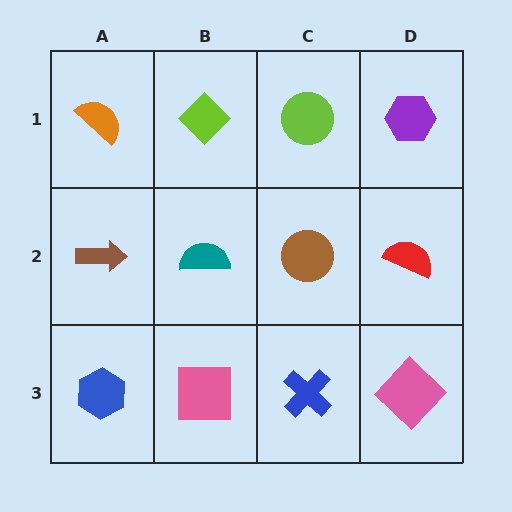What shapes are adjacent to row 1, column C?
A brown circle (row 2, column C), a lime diamond (row 1, column B), a purple hexagon (row 1, column D).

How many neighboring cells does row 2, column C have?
4.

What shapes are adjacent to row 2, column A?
An orange semicircle (row 1, column A), a blue hexagon (row 3, column A), a teal semicircle (row 2, column B).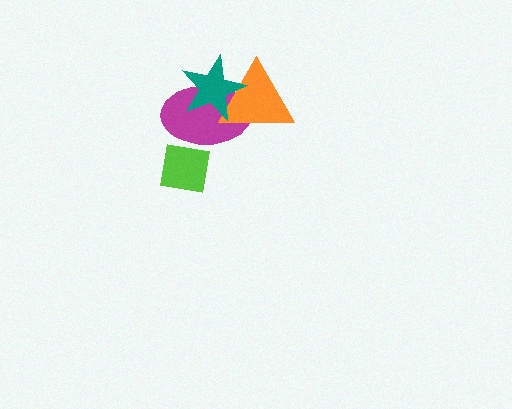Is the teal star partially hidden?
No, no other shape covers it.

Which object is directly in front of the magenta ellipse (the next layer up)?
The lime square is directly in front of the magenta ellipse.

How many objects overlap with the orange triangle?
2 objects overlap with the orange triangle.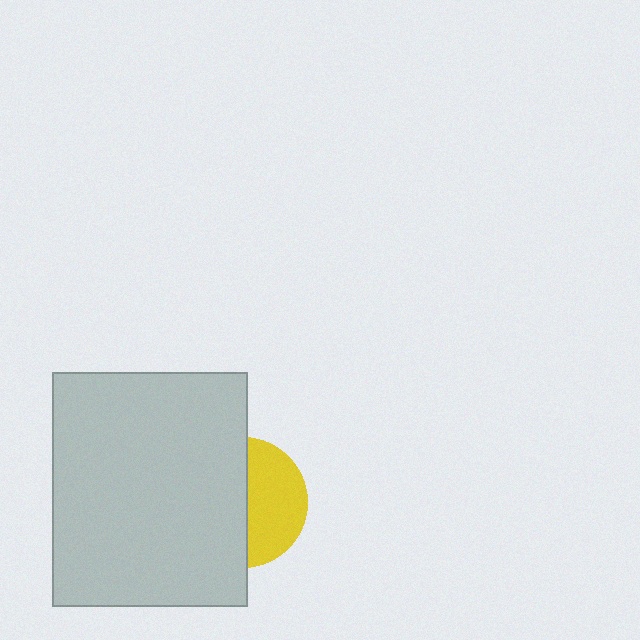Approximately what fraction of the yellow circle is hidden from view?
Roughly 55% of the yellow circle is hidden behind the light gray rectangle.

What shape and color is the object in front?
The object in front is a light gray rectangle.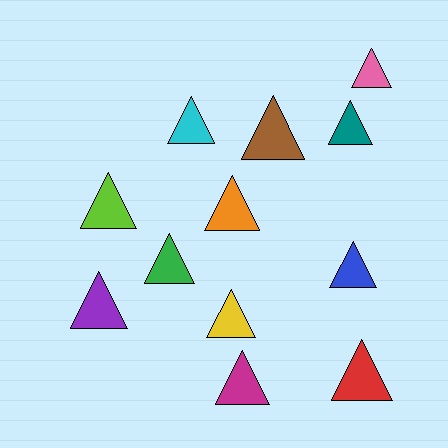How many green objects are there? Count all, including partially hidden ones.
There is 1 green object.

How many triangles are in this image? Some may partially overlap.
There are 12 triangles.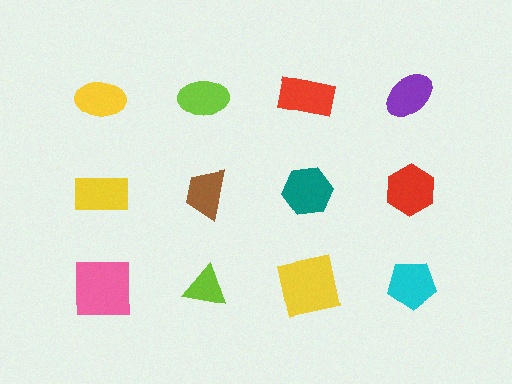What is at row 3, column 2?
A lime triangle.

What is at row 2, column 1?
A yellow rectangle.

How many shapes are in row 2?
4 shapes.